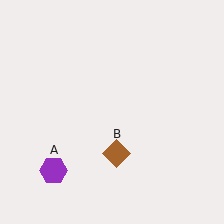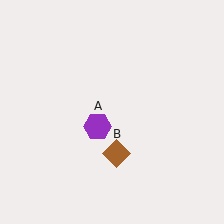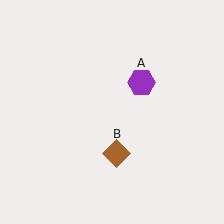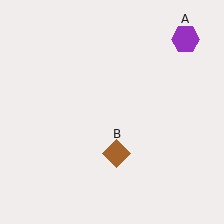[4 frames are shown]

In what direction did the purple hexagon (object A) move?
The purple hexagon (object A) moved up and to the right.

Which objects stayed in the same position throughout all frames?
Brown diamond (object B) remained stationary.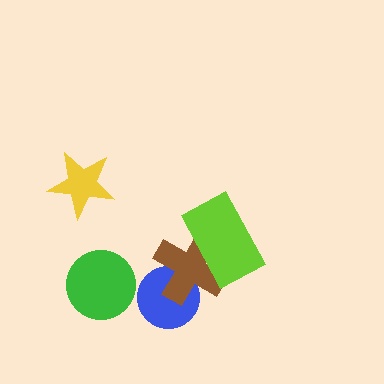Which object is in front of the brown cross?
The lime rectangle is in front of the brown cross.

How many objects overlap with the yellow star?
0 objects overlap with the yellow star.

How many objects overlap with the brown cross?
2 objects overlap with the brown cross.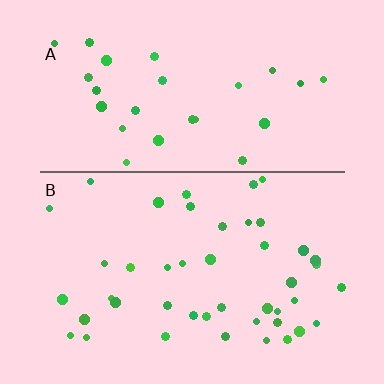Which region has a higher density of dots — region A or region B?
B (the bottom).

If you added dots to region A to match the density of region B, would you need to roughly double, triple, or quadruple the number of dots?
Approximately double.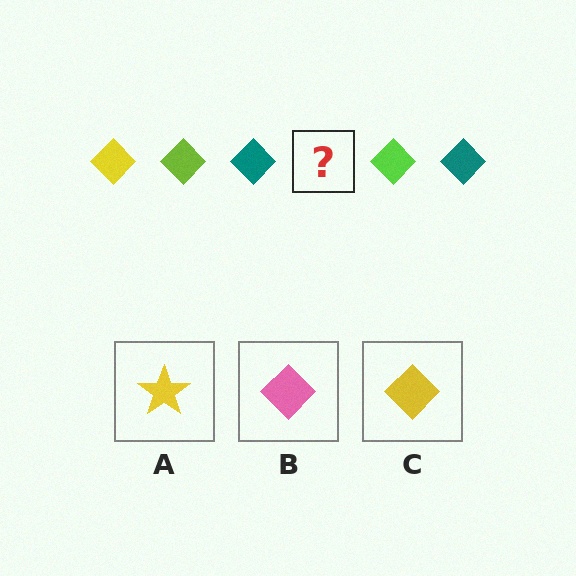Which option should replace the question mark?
Option C.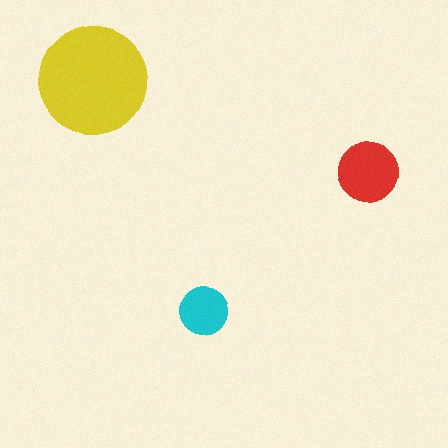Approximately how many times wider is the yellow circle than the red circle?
About 2 times wider.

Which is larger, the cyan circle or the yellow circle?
The yellow one.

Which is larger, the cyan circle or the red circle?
The red one.